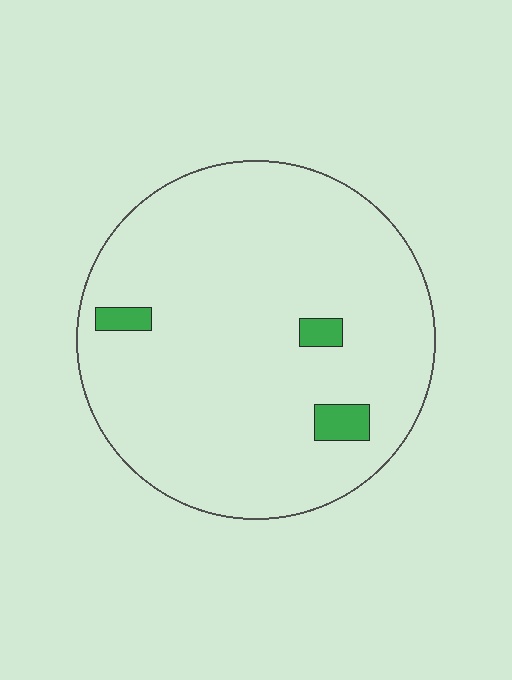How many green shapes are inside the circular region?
3.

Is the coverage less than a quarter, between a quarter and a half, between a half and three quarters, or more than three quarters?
Less than a quarter.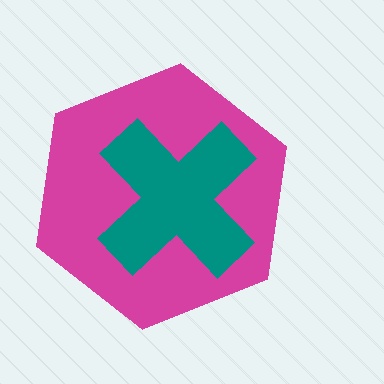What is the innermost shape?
The teal cross.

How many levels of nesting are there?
2.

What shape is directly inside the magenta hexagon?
The teal cross.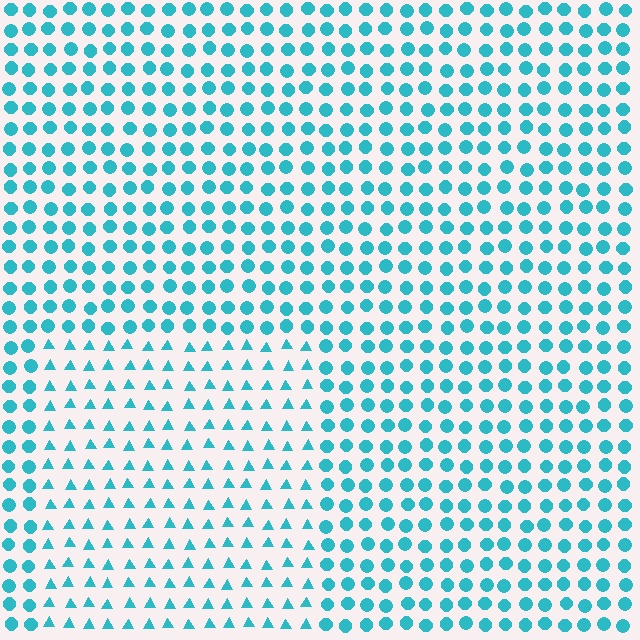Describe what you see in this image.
The image is filled with small cyan elements arranged in a uniform grid. A rectangle-shaped region contains triangles, while the surrounding area contains circles. The boundary is defined purely by the change in element shape.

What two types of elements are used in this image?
The image uses triangles inside the rectangle region and circles outside it.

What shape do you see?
I see a rectangle.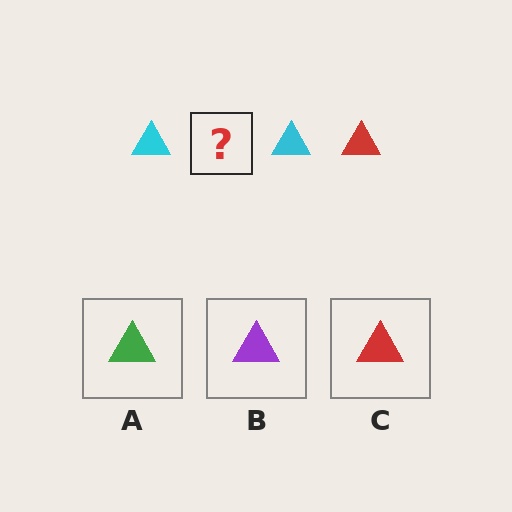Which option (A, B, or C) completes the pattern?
C.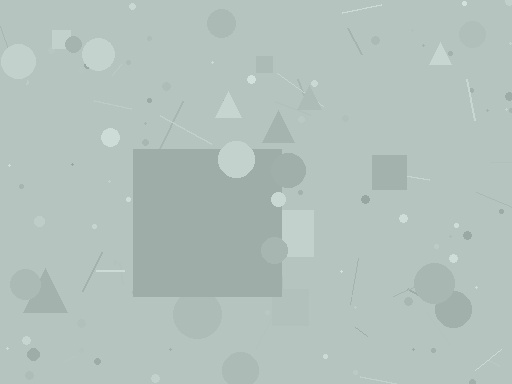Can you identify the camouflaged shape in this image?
The camouflaged shape is a square.